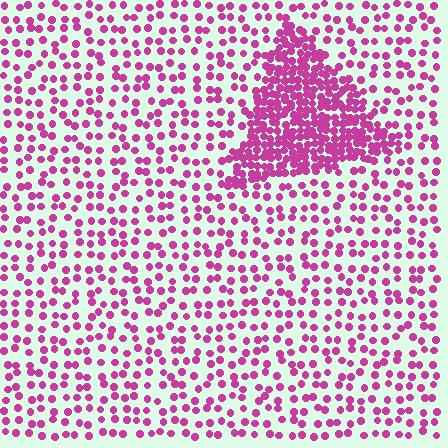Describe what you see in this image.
The image contains small magenta elements arranged at two different densities. A triangle-shaped region is visible where the elements are more densely packed than the surrounding area.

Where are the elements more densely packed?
The elements are more densely packed inside the triangle boundary.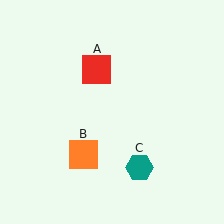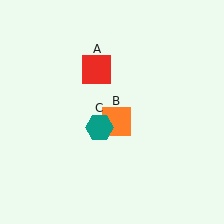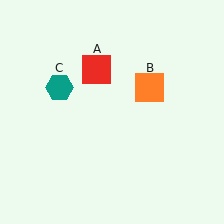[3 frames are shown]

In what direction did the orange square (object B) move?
The orange square (object B) moved up and to the right.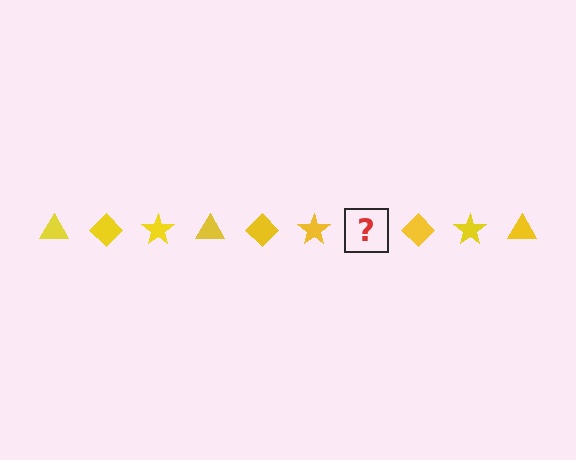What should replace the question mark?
The question mark should be replaced with a yellow triangle.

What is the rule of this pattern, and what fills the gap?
The rule is that the pattern cycles through triangle, diamond, star shapes in yellow. The gap should be filled with a yellow triangle.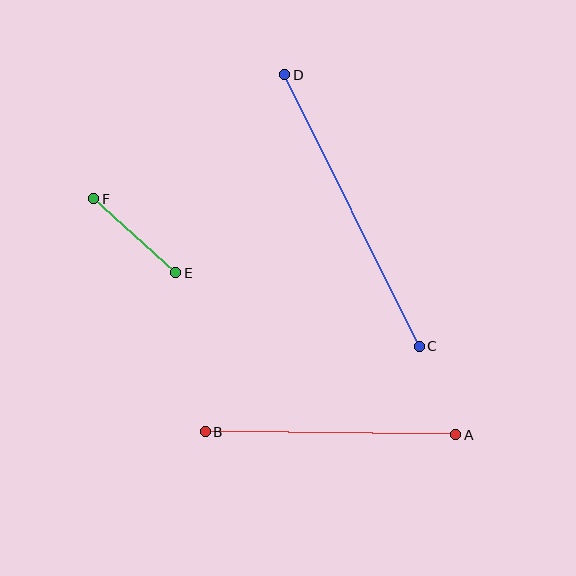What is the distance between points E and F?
The distance is approximately 111 pixels.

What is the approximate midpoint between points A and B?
The midpoint is at approximately (331, 433) pixels.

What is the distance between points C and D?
The distance is approximately 303 pixels.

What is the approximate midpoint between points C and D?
The midpoint is at approximately (352, 211) pixels.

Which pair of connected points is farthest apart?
Points C and D are farthest apart.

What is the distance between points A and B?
The distance is approximately 251 pixels.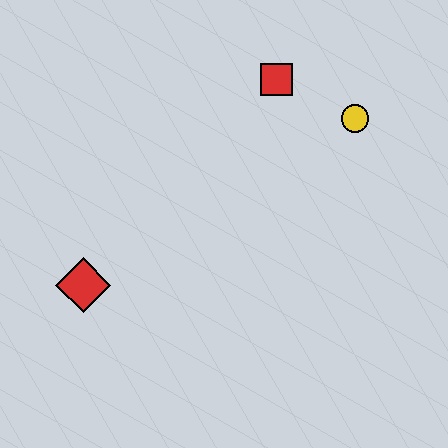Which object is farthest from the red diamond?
The yellow circle is farthest from the red diamond.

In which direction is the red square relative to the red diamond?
The red square is above the red diamond.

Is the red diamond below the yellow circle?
Yes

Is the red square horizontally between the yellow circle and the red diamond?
Yes